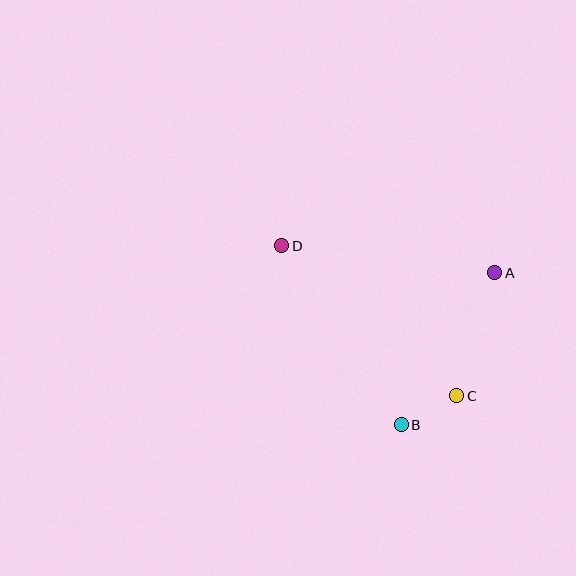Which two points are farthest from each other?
Points C and D are farthest from each other.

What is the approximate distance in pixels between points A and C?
The distance between A and C is approximately 129 pixels.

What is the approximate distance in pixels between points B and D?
The distance between B and D is approximately 215 pixels.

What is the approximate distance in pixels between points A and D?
The distance between A and D is approximately 215 pixels.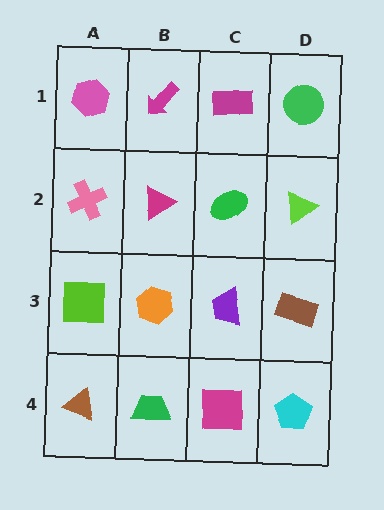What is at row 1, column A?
A pink hexagon.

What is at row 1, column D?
A green circle.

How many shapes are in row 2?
4 shapes.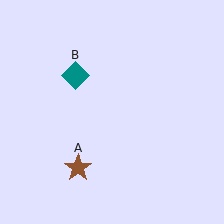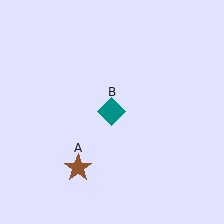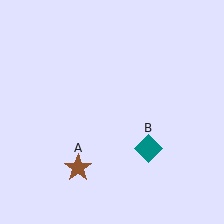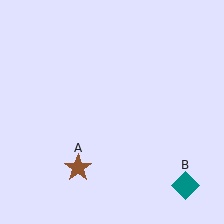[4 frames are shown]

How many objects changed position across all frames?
1 object changed position: teal diamond (object B).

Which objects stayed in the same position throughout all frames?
Brown star (object A) remained stationary.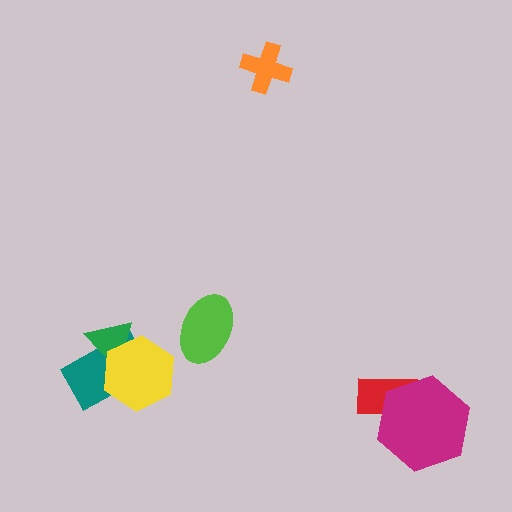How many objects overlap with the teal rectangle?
2 objects overlap with the teal rectangle.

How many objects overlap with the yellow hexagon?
2 objects overlap with the yellow hexagon.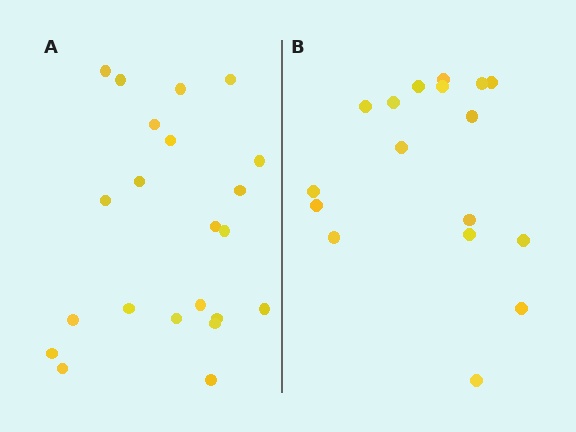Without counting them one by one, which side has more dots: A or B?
Region A (the left region) has more dots.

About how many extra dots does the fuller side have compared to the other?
Region A has about 5 more dots than region B.